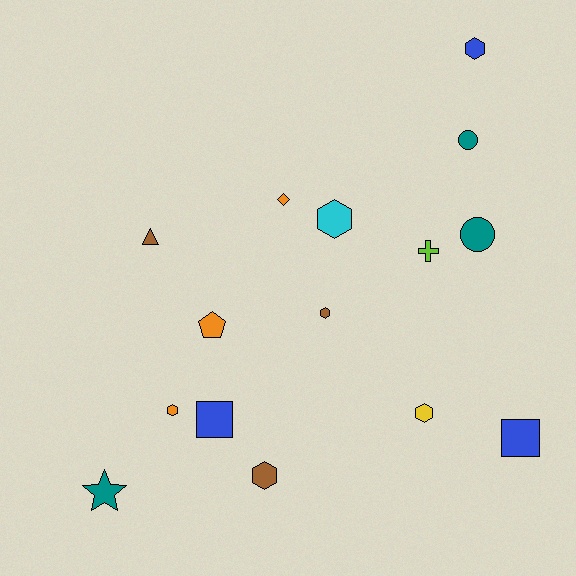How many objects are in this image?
There are 15 objects.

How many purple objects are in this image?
There are no purple objects.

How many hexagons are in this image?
There are 6 hexagons.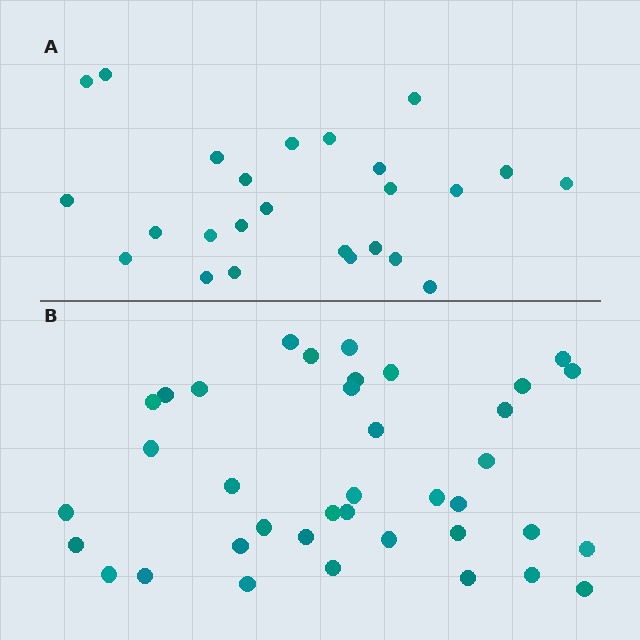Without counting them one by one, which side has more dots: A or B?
Region B (the bottom region) has more dots.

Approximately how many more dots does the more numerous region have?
Region B has approximately 15 more dots than region A.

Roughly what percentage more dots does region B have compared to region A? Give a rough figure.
About 50% more.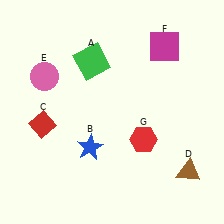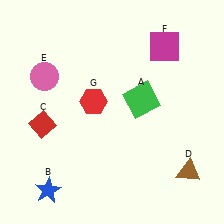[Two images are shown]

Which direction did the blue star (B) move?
The blue star (B) moved down.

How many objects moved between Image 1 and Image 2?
3 objects moved between the two images.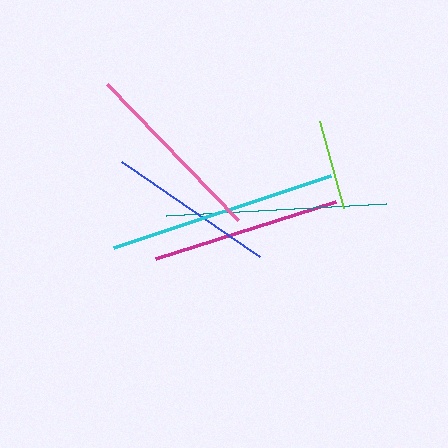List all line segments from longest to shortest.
From longest to shortest: cyan, teal, pink, magenta, blue, lime.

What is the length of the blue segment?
The blue segment is approximately 167 pixels long.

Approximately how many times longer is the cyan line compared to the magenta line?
The cyan line is approximately 1.2 times the length of the magenta line.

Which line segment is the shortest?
The lime line is the shortest at approximately 90 pixels.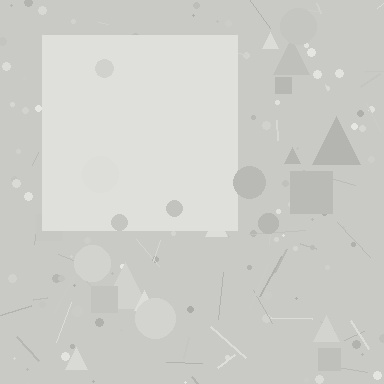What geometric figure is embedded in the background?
A square is embedded in the background.